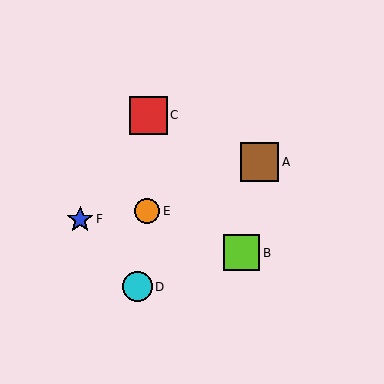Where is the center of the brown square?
The center of the brown square is at (259, 162).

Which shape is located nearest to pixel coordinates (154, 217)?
The orange circle (labeled E) at (147, 211) is nearest to that location.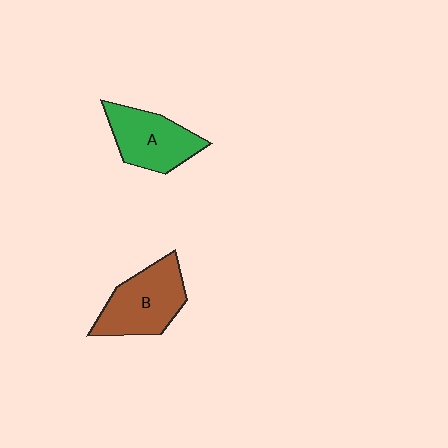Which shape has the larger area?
Shape B (brown).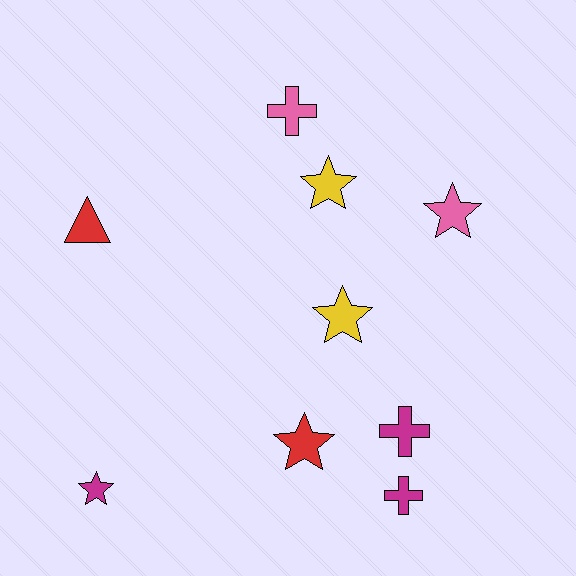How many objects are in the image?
There are 9 objects.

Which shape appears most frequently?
Star, with 5 objects.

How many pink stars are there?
There is 1 pink star.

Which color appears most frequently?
Magenta, with 3 objects.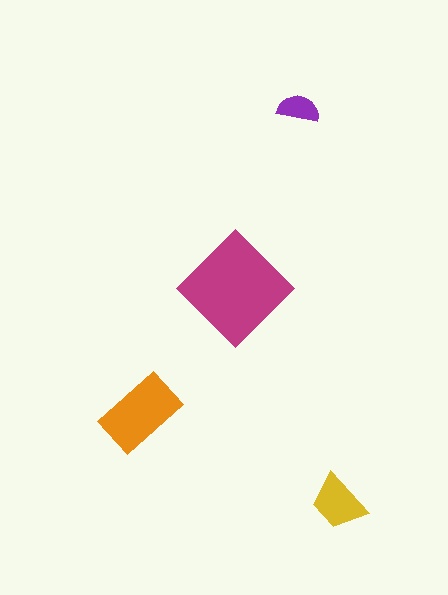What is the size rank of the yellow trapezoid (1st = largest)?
3rd.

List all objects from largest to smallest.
The magenta diamond, the orange rectangle, the yellow trapezoid, the purple semicircle.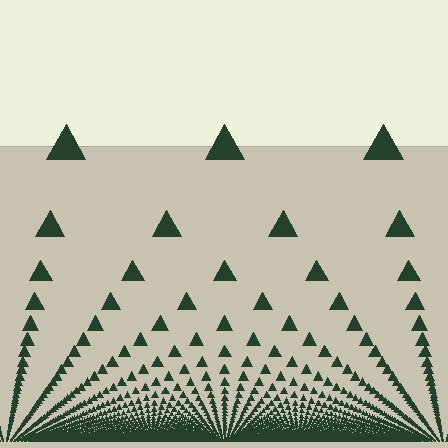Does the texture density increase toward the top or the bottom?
Density increases toward the bottom.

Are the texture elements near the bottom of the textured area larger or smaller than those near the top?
Smaller. The gradient is inverted — elements near the bottom are smaller and denser.